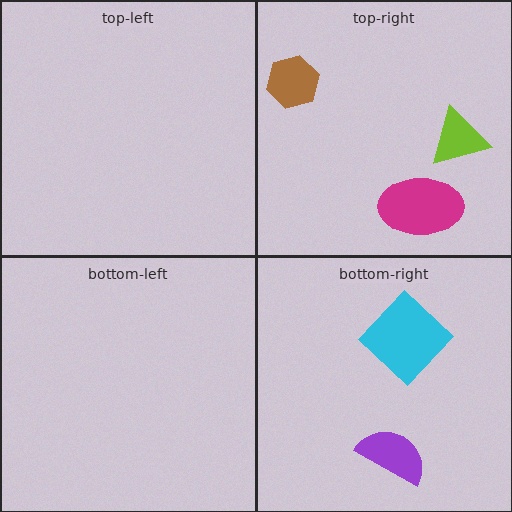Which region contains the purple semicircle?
The bottom-right region.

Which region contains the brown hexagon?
The top-right region.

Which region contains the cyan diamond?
The bottom-right region.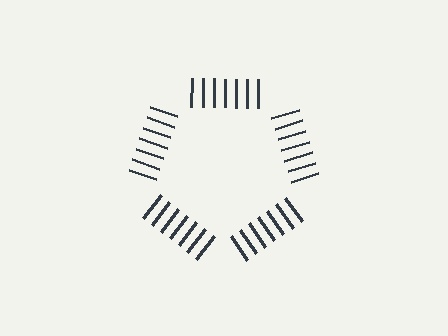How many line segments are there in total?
35 — 7 along each of the 5 edges.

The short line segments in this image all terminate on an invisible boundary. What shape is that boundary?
An illusory pentagon — the line segments terminate on its edges but no continuous stroke is drawn.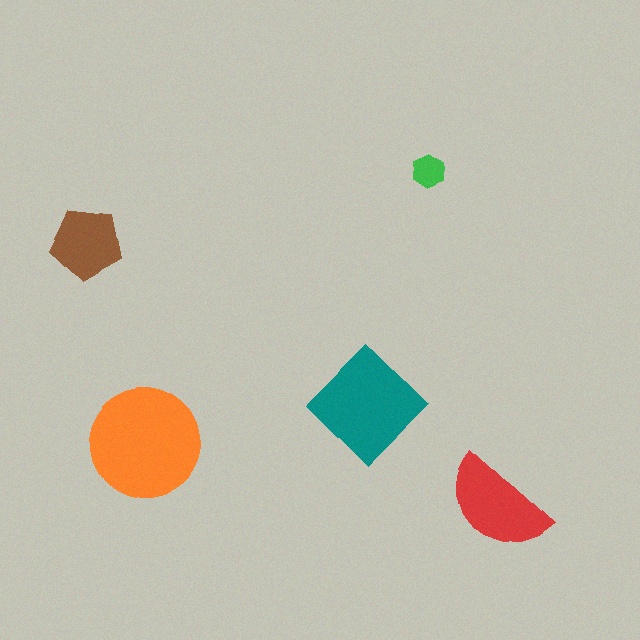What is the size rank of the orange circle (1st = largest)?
1st.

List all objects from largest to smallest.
The orange circle, the teal diamond, the red semicircle, the brown pentagon, the green hexagon.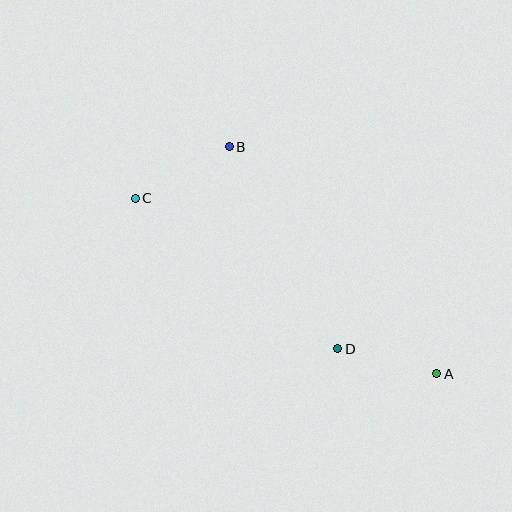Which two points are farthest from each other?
Points A and C are farthest from each other.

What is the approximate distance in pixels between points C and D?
The distance between C and D is approximately 252 pixels.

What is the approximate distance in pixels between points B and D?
The distance between B and D is approximately 229 pixels.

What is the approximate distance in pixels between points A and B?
The distance between A and B is approximately 307 pixels.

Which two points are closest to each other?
Points A and D are closest to each other.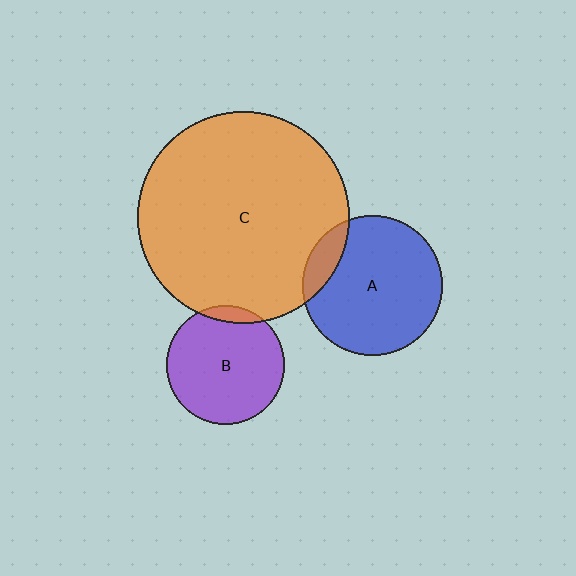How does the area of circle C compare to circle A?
Approximately 2.3 times.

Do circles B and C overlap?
Yes.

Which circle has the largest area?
Circle C (orange).